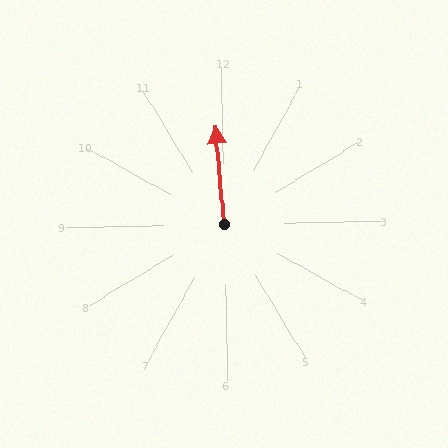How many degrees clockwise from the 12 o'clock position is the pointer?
Approximately 356 degrees.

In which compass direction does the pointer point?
North.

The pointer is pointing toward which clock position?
Roughly 12 o'clock.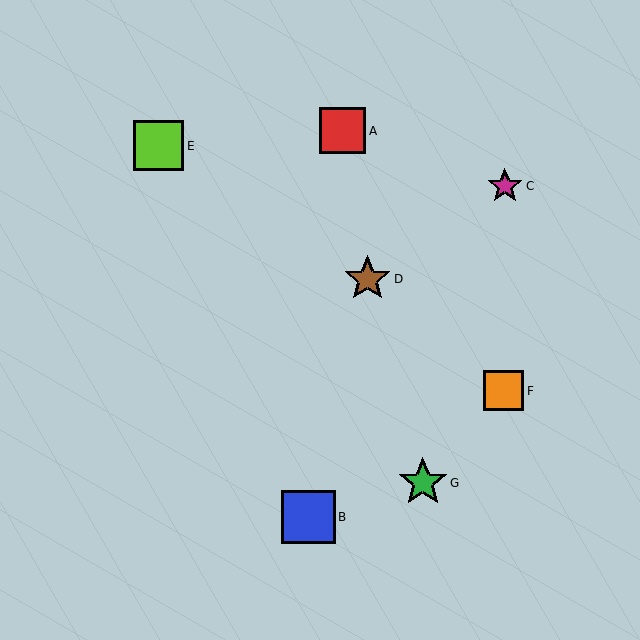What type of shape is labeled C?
Shape C is a magenta star.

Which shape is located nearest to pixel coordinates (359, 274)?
The brown star (labeled D) at (367, 279) is nearest to that location.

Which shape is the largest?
The blue square (labeled B) is the largest.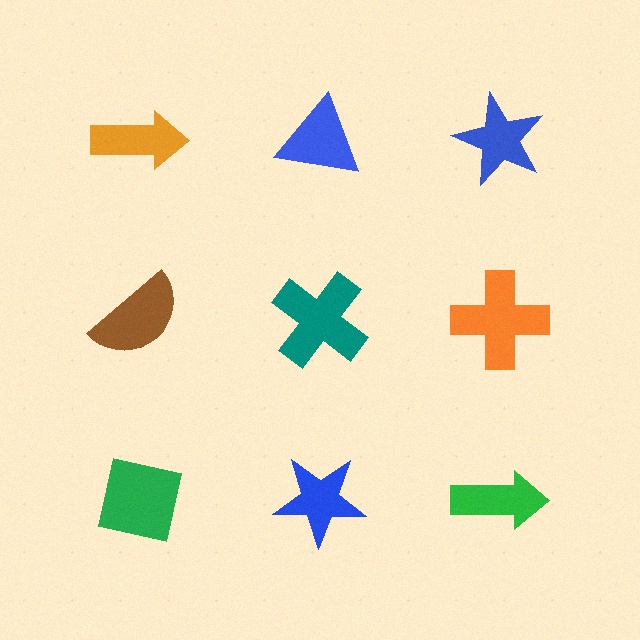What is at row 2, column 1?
A brown semicircle.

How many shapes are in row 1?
3 shapes.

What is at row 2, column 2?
A teal cross.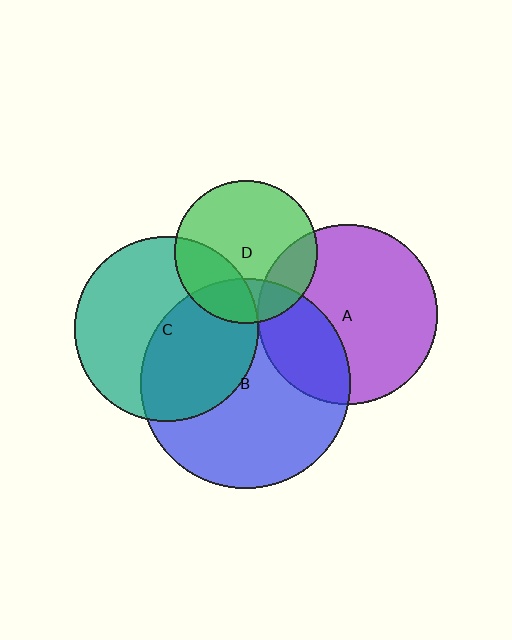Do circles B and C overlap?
Yes.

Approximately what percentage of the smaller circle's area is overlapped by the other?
Approximately 45%.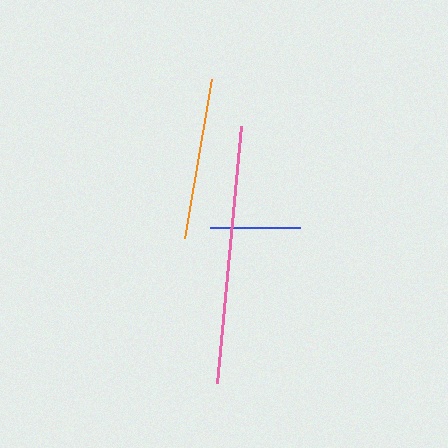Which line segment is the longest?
The pink line is the longest at approximately 258 pixels.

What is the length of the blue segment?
The blue segment is approximately 89 pixels long.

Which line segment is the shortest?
The blue line is the shortest at approximately 89 pixels.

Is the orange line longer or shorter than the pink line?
The pink line is longer than the orange line.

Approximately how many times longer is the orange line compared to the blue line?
The orange line is approximately 1.8 times the length of the blue line.